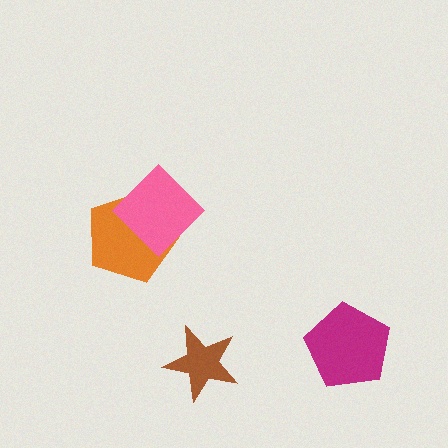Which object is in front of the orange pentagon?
The pink diamond is in front of the orange pentagon.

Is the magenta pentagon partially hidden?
No, no other shape covers it.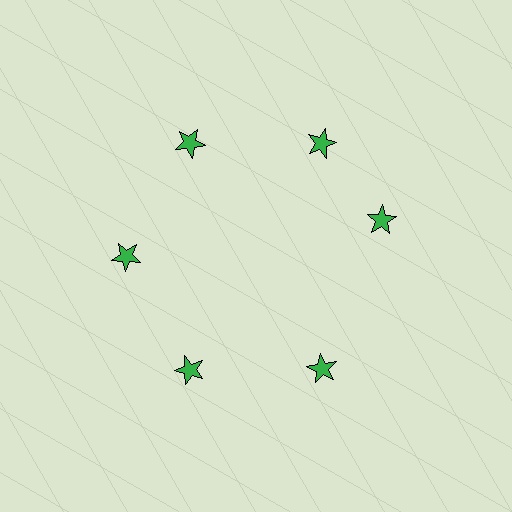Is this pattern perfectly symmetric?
No. The 6 green stars are arranged in a ring, but one element near the 3 o'clock position is rotated out of alignment along the ring, breaking the 6-fold rotational symmetry.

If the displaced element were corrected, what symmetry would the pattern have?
It would have 6-fold rotational symmetry — the pattern would map onto itself every 60 degrees.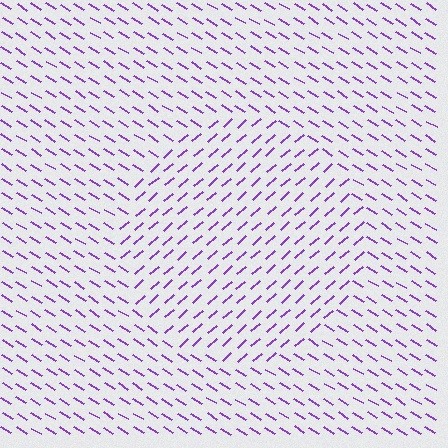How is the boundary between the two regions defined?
The boundary is defined purely by a change in line orientation (approximately 73 degrees difference). All lines are the same color and thickness.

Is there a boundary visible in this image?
Yes, there is a texture boundary formed by a change in line orientation.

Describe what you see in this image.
The image is filled with small purple line segments. A circle region in the image has lines oriented differently from the surrounding lines, creating a visible texture boundary.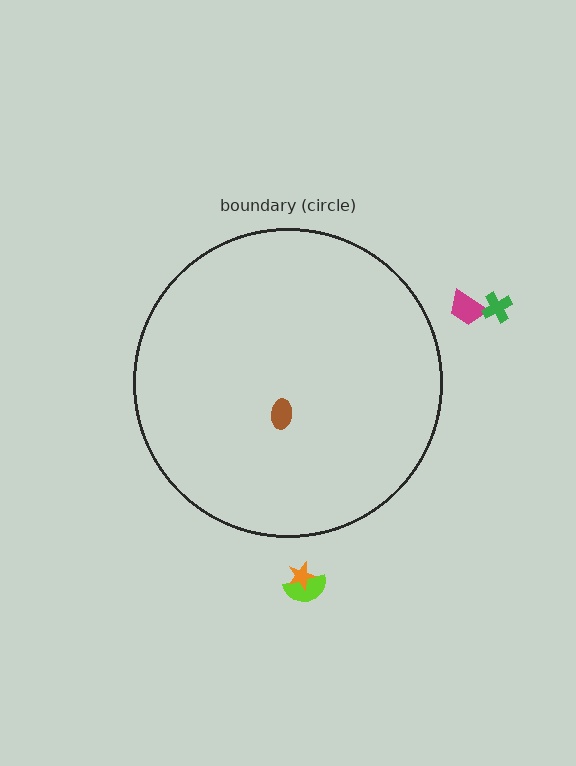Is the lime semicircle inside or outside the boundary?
Outside.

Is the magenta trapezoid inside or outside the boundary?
Outside.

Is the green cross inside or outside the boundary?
Outside.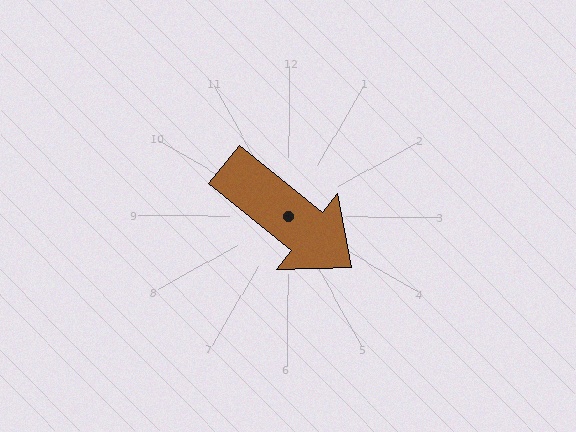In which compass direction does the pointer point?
Southeast.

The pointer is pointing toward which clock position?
Roughly 4 o'clock.